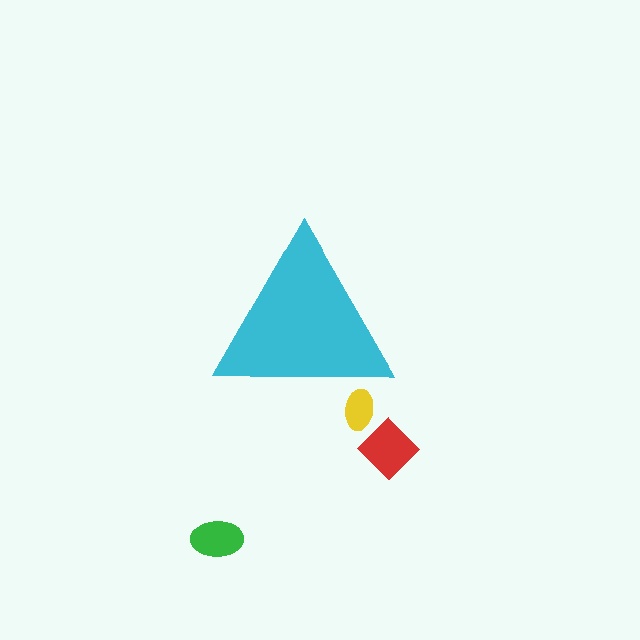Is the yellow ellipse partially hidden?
Yes, the yellow ellipse is partially hidden behind the cyan triangle.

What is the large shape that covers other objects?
A cyan triangle.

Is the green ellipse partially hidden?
No, the green ellipse is fully visible.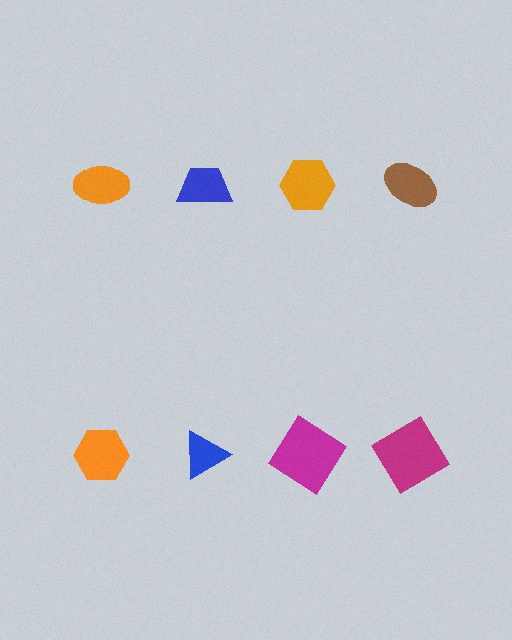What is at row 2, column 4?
A magenta diamond.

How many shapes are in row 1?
4 shapes.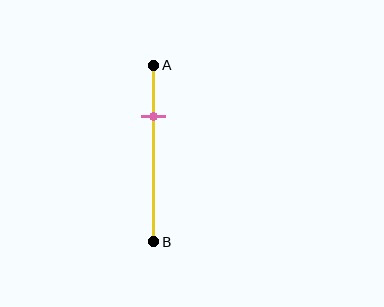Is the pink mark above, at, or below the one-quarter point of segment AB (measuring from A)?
The pink mark is below the one-quarter point of segment AB.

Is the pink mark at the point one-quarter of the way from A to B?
No, the mark is at about 30% from A, not at the 25% one-quarter point.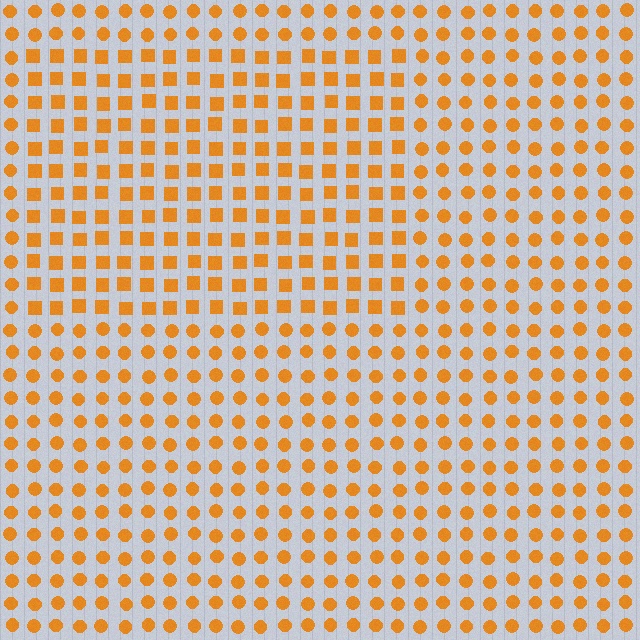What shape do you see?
I see a rectangle.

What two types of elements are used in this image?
The image uses squares inside the rectangle region and circles outside it.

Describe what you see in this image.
The image is filled with small orange elements arranged in a uniform grid. A rectangle-shaped region contains squares, while the surrounding area contains circles. The boundary is defined purely by the change in element shape.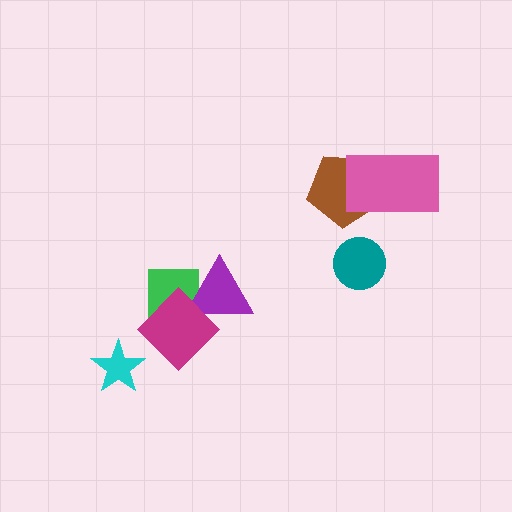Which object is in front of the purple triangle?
The magenta diamond is in front of the purple triangle.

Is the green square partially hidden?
Yes, it is partially covered by another shape.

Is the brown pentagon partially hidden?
Yes, it is partially covered by another shape.